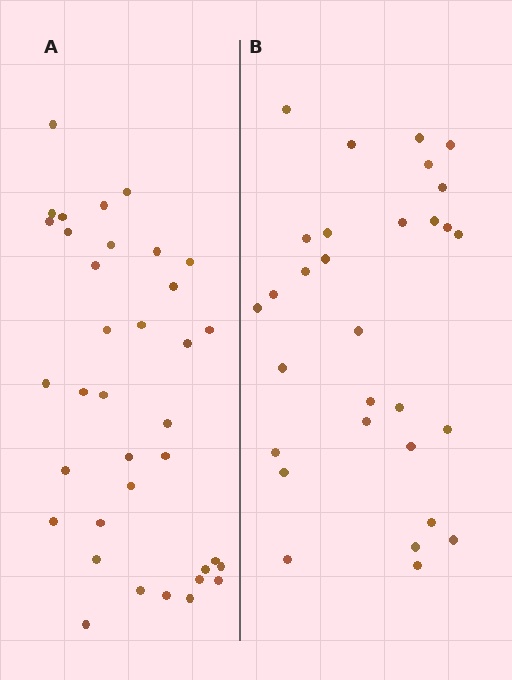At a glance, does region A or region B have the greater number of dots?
Region A (the left region) has more dots.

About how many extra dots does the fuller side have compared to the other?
Region A has about 6 more dots than region B.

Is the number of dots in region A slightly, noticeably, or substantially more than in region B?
Region A has only slightly more — the two regions are fairly close. The ratio is roughly 1.2 to 1.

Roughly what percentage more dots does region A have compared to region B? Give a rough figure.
About 20% more.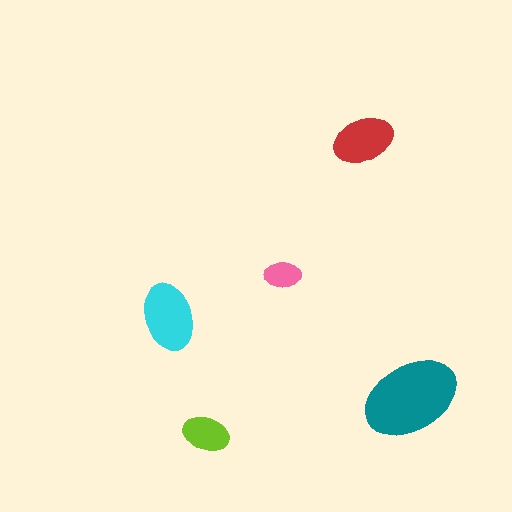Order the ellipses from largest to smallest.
the teal one, the cyan one, the red one, the lime one, the pink one.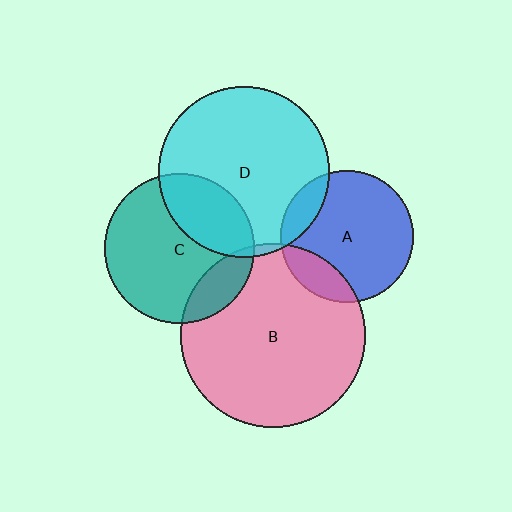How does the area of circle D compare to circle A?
Approximately 1.7 times.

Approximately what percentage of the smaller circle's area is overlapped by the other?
Approximately 30%.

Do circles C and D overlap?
Yes.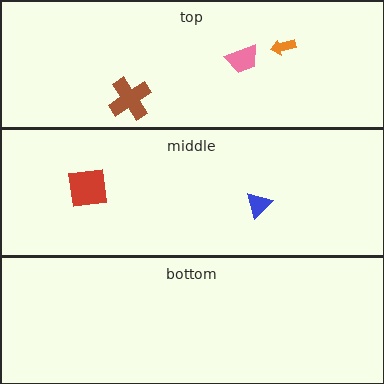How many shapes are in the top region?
3.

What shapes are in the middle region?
The blue triangle, the red square.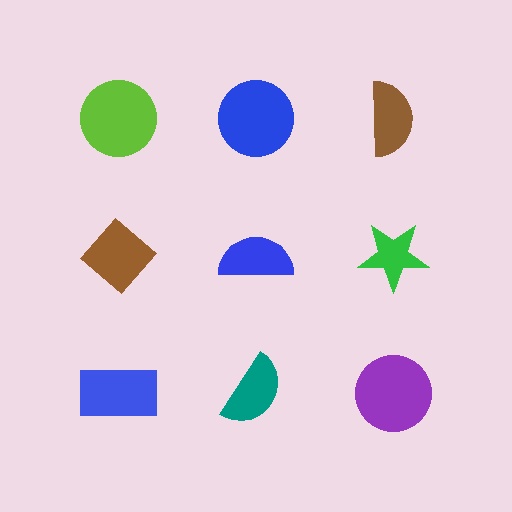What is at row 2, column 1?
A brown diamond.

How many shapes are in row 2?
3 shapes.